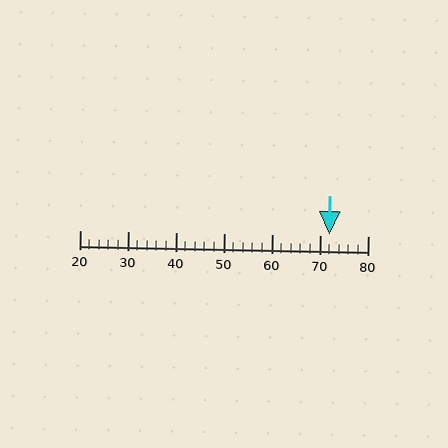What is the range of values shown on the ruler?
The ruler shows values from 20 to 80.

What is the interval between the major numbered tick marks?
The major tick marks are spaced 10 units apart.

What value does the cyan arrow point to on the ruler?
The cyan arrow points to approximately 72.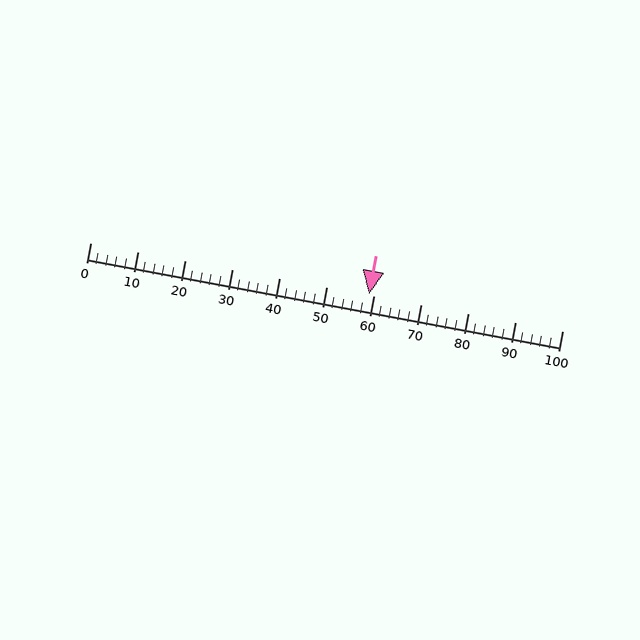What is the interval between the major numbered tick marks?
The major tick marks are spaced 10 units apart.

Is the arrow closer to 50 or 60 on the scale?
The arrow is closer to 60.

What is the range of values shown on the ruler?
The ruler shows values from 0 to 100.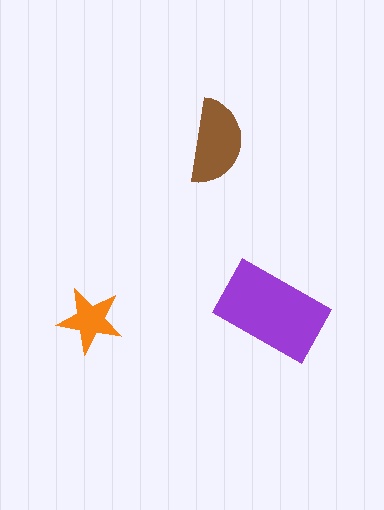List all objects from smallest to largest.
The orange star, the brown semicircle, the purple rectangle.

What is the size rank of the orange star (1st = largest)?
3rd.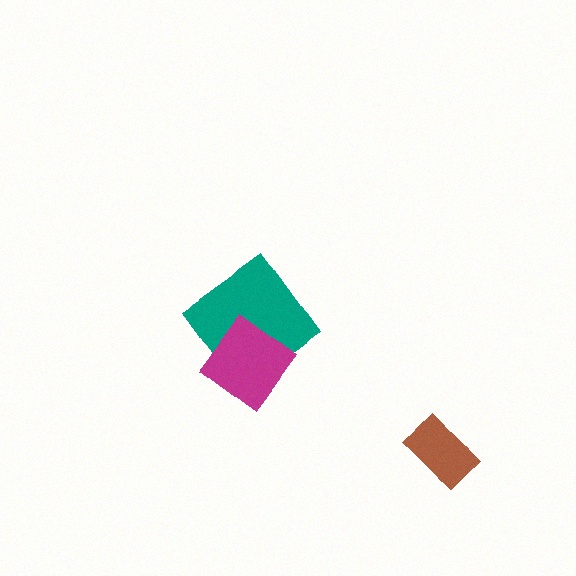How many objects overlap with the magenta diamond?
1 object overlaps with the magenta diamond.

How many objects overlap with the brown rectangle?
0 objects overlap with the brown rectangle.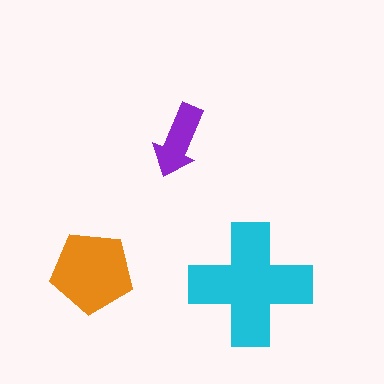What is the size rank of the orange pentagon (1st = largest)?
2nd.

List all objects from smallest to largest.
The purple arrow, the orange pentagon, the cyan cross.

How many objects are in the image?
There are 3 objects in the image.